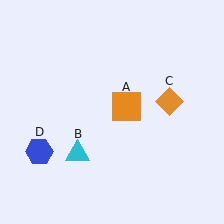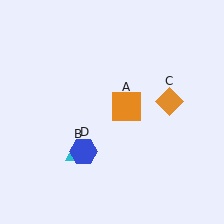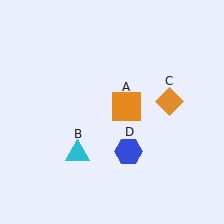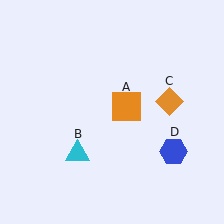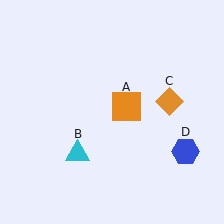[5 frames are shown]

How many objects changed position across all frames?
1 object changed position: blue hexagon (object D).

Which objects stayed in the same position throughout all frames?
Orange square (object A) and cyan triangle (object B) and orange diamond (object C) remained stationary.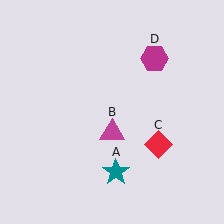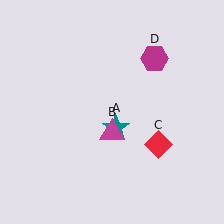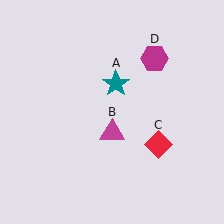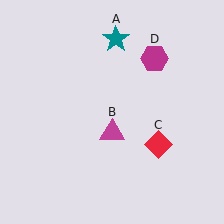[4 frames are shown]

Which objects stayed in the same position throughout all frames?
Magenta triangle (object B) and red diamond (object C) and magenta hexagon (object D) remained stationary.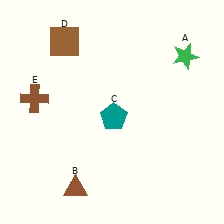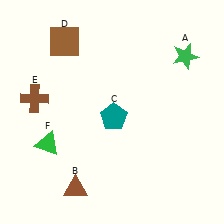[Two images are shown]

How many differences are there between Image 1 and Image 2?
There is 1 difference between the two images.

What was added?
A green triangle (F) was added in Image 2.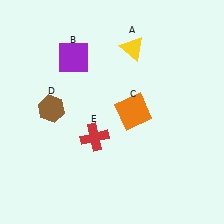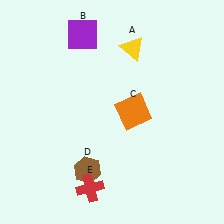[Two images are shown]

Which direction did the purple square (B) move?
The purple square (B) moved up.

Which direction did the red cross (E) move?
The red cross (E) moved down.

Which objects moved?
The objects that moved are: the purple square (B), the brown hexagon (D), the red cross (E).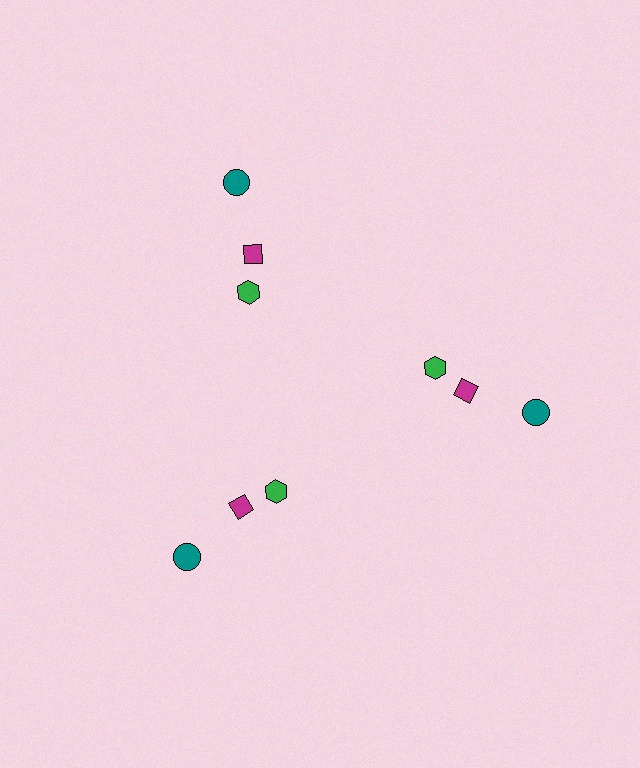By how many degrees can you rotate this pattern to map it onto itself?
The pattern maps onto itself every 120 degrees of rotation.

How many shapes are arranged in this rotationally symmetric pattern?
There are 9 shapes, arranged in 3 groups of 3.